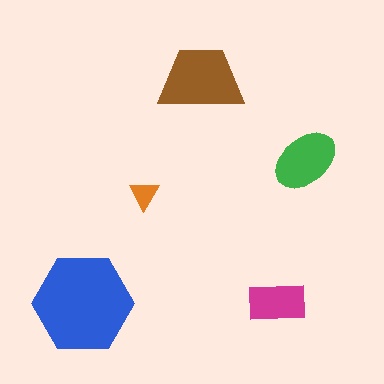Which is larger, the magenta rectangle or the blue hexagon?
The blue hexagon.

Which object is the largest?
The blue hexagon.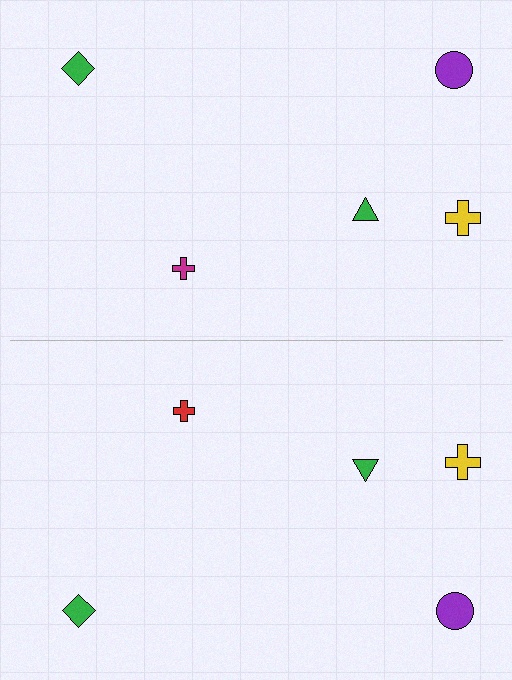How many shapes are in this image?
There are 10 shapes in this image.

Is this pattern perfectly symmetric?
No, the pattern is not perfectly symmetric. The red cross on the bottom side breaks the symmetry — its mirror counterpart is magenta.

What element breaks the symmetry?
The red cross on the bottom side breaks the symmetry — its mirror counterpart is magenta.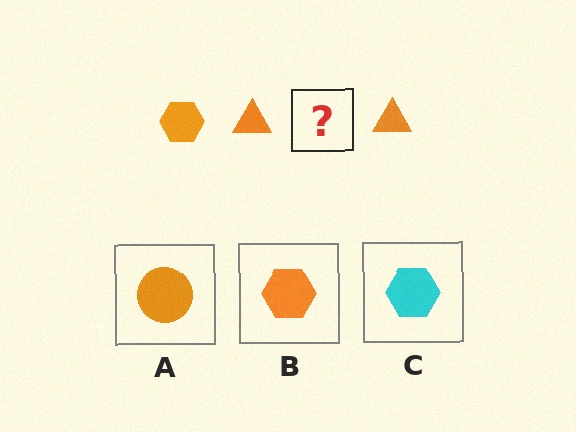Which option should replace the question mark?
Option B.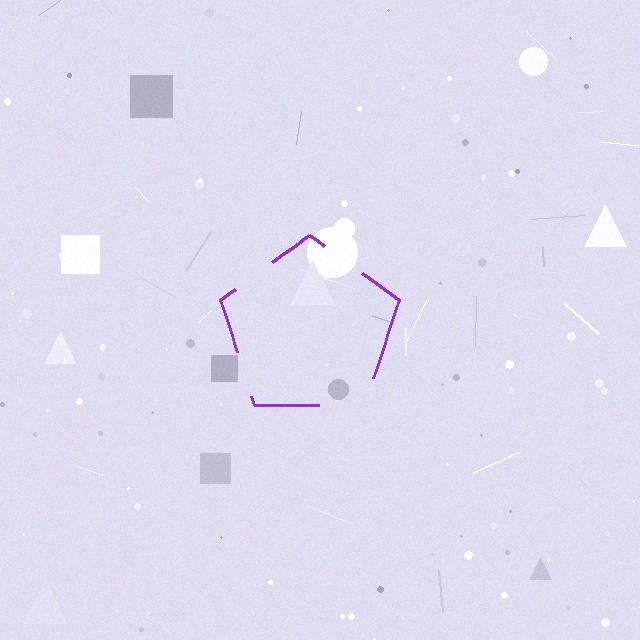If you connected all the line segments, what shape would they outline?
They would outline a pentagon.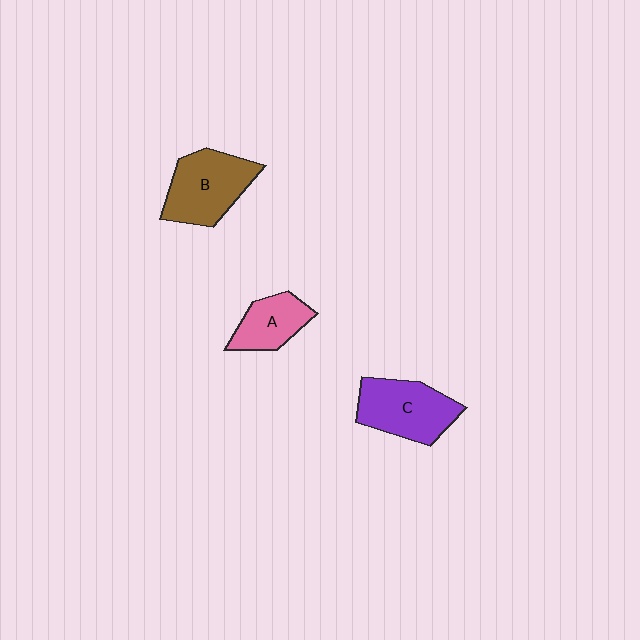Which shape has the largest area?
Shape B (brown).